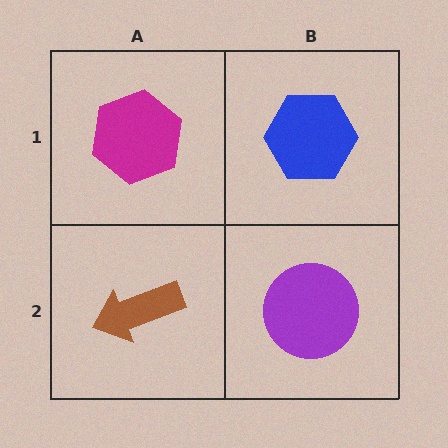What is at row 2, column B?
A purple circle.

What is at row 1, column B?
A blue hexagon.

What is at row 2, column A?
A brown arrow.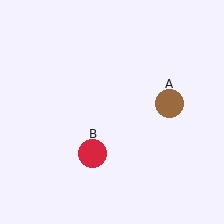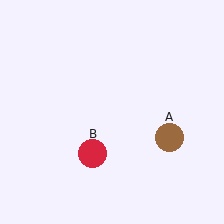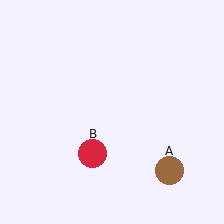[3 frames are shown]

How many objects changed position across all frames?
1 object changed position: brown circle (object A).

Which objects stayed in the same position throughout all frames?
Red circle (object B) remained stationary.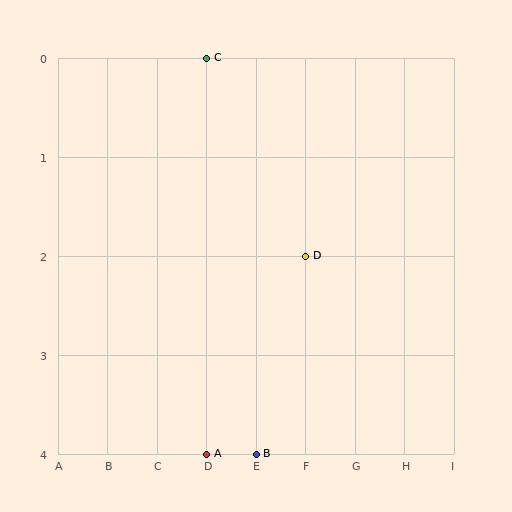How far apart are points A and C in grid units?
Points A and C are 4 rows apart.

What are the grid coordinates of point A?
Point A is at grid coordinates (D, 4).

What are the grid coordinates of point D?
Point D is at grid coordinates (F, 2).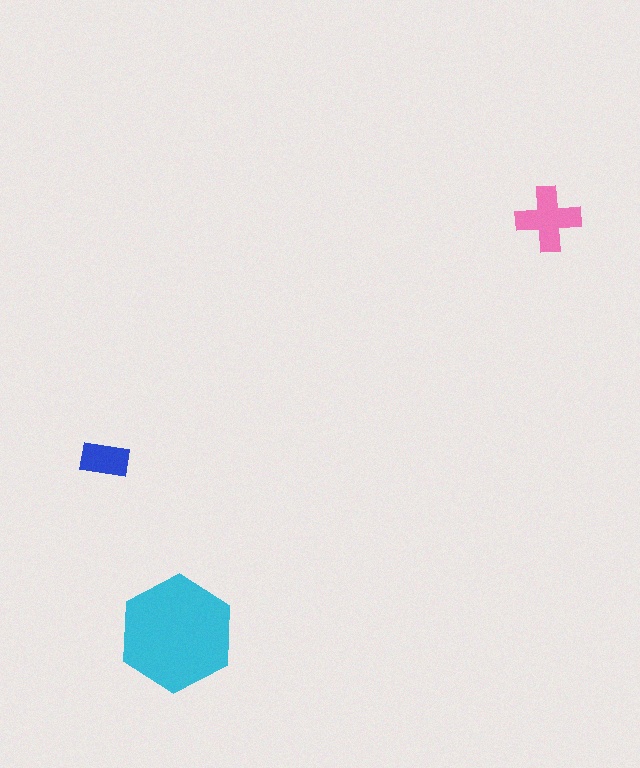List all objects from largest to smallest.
The cyan hexagon, the pink cross, the blue rectangle.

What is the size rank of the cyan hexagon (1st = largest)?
1st.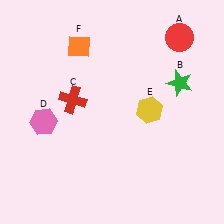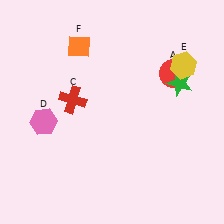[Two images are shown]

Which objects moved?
The objects that moved are: the red circle (A), the yellow hexagon (E).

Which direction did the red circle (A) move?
The red circle (A) moved down.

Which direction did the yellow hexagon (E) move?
The yellow hexagon (E) moved up.